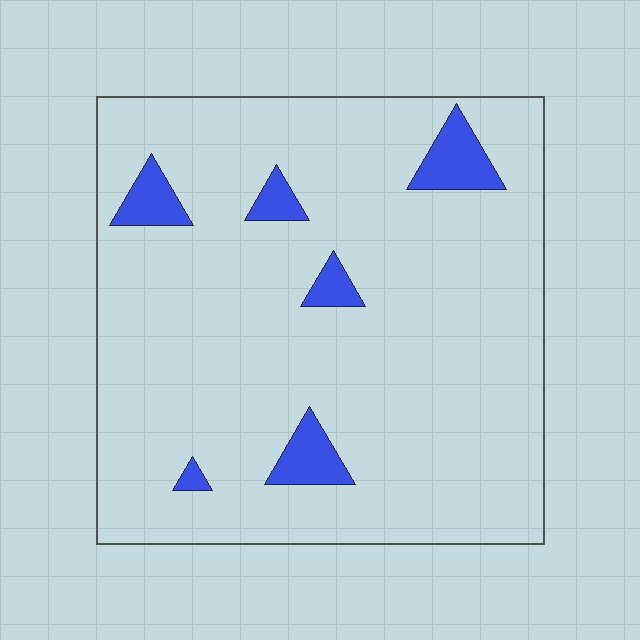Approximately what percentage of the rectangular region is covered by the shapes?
Approximately 10%.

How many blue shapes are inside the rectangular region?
6.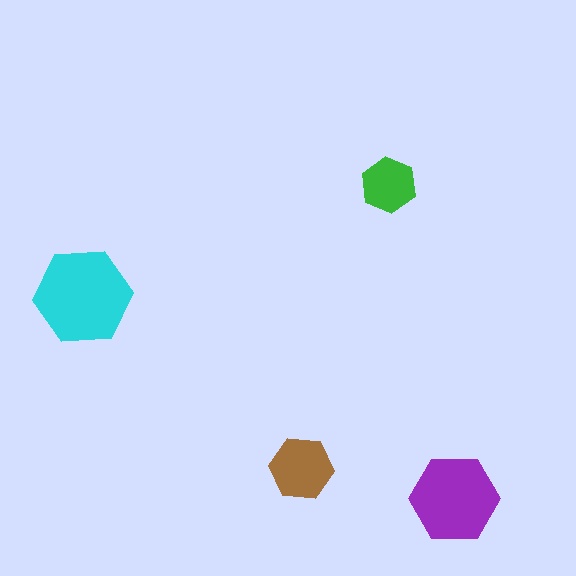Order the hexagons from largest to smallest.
the cyan one, the purple one, the brown one, the green one.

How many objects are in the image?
There are 4 objects in the image.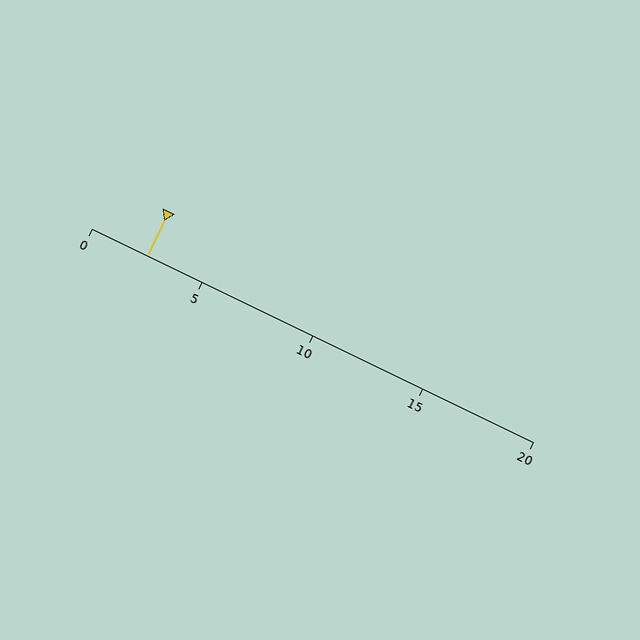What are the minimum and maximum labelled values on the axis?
The axis runs from 0 to 20.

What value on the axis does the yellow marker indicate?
The marker indicates approximately 2.5.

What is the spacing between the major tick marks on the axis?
The major ticks are spaced 5 apart.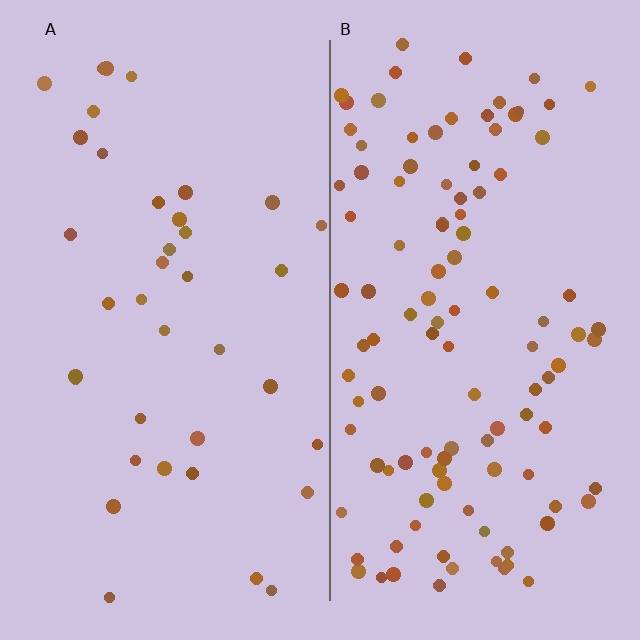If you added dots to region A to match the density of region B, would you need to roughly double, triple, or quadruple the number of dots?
Approximately triple.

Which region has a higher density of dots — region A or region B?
B (the right).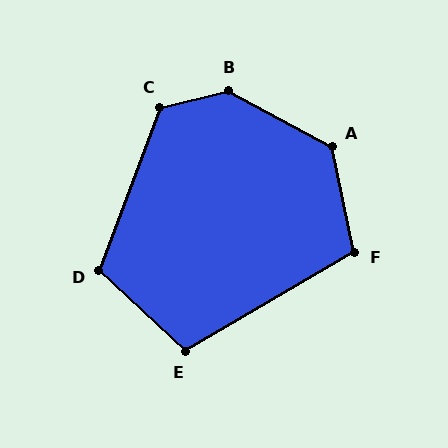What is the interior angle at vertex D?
Approximately 113 degrees (obtuse).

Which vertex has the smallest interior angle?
E, at approximately 106 degrees.